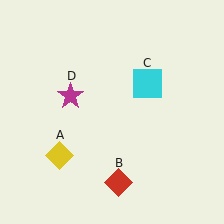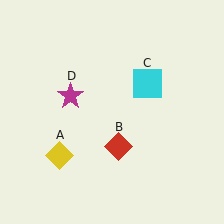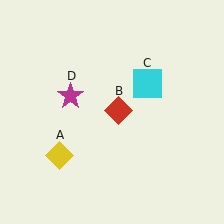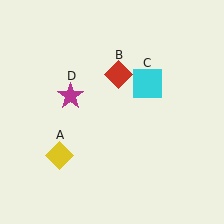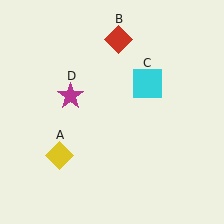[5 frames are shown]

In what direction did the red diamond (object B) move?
The red diamond (object B) moved up.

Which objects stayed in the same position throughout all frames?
Yellow diamond (object A) and cyan square (object C) and magenta star (object D) remained stationary.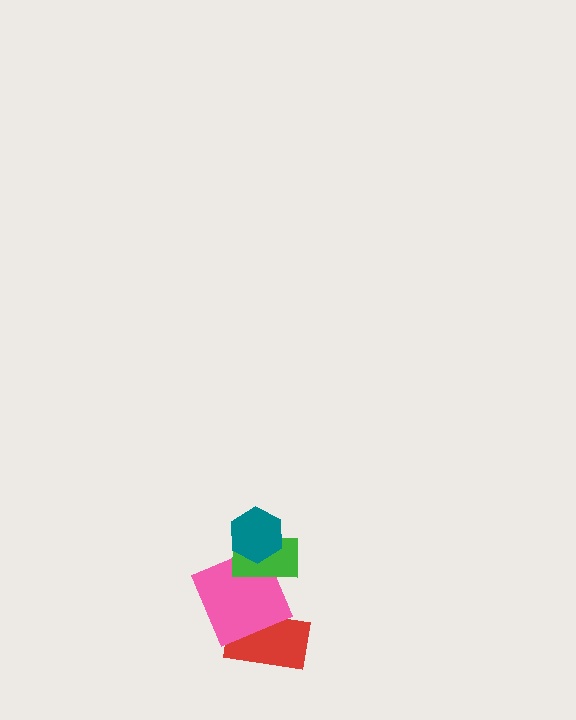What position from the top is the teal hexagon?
The teal hexagon is 1st from the top.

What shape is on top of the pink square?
The green rectangle is on top of the pink square.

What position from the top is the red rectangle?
The red rectangle is 4th from the top.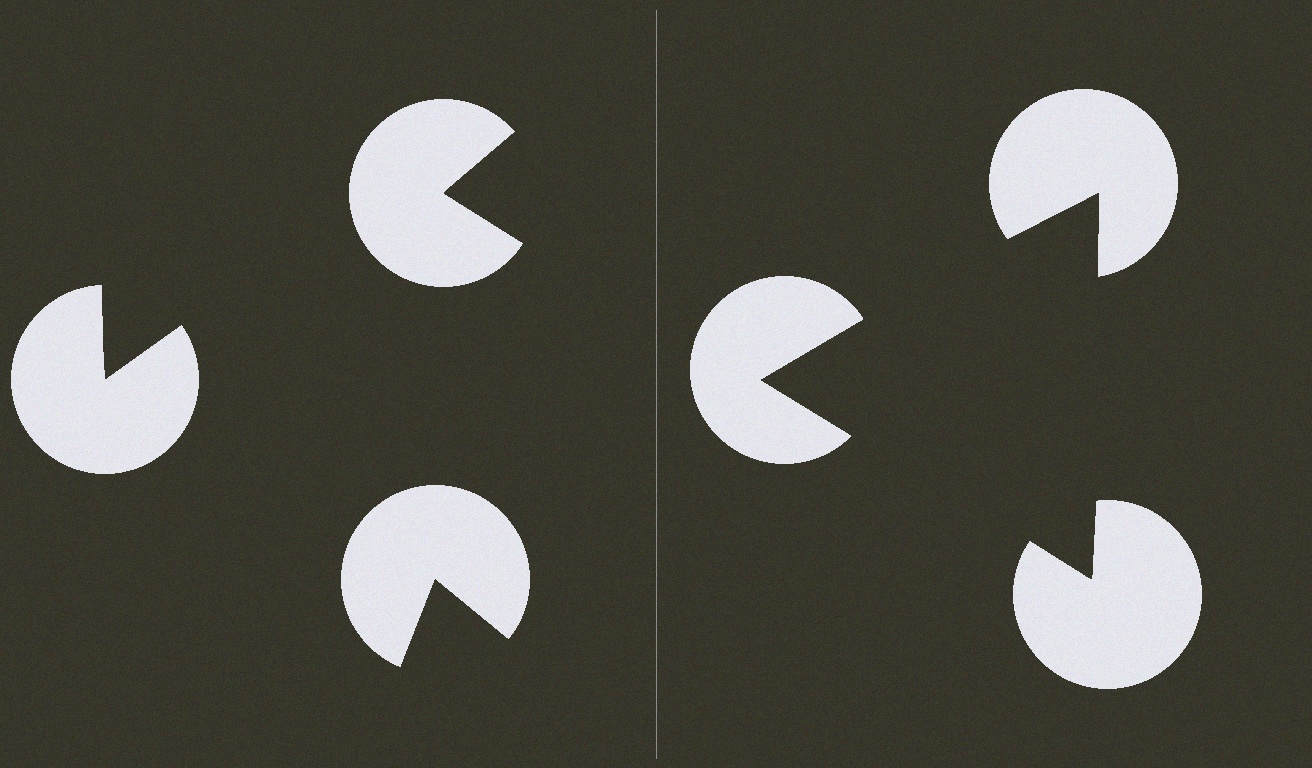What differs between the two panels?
The pac-man discs are positioned identically on both sides; only the wedge orientations differ. On the right they align to a triangle; on the left they are misaligned.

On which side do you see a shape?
An illusory triangle appears on the right side. On the left side the wedge cuts are rotated, so no coherent shape forms.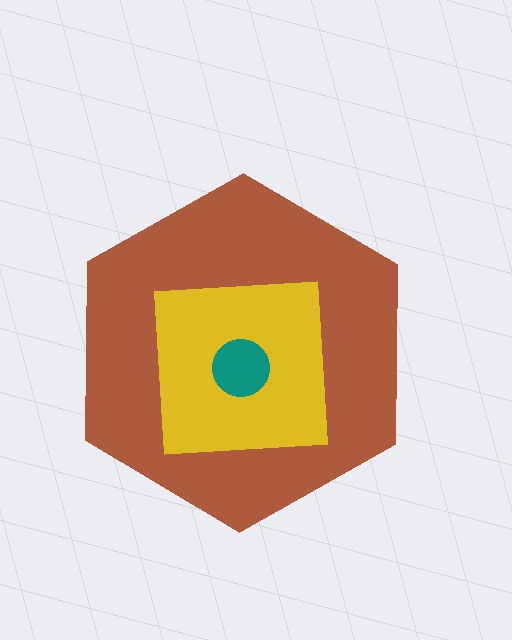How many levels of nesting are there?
3.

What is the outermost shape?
The brown hexagon.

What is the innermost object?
The teal circle.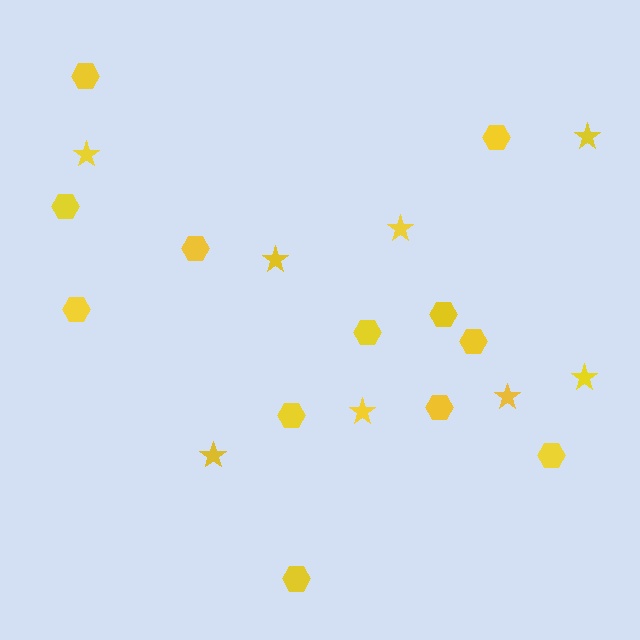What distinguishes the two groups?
There are 2 groups: one group of hexagons (12) and one group of stars (8).